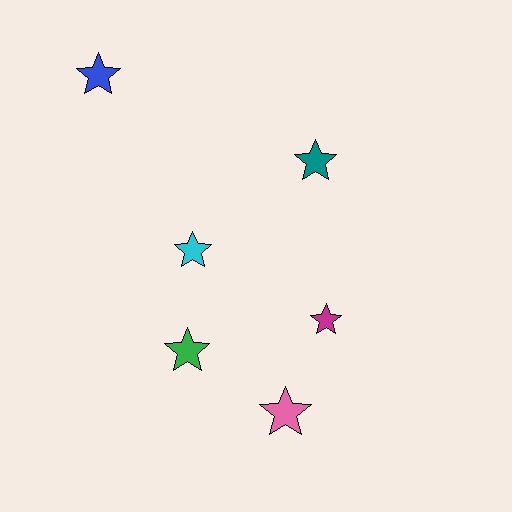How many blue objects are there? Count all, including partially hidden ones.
There is 1 blue object.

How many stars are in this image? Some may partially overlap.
There are 6 stars.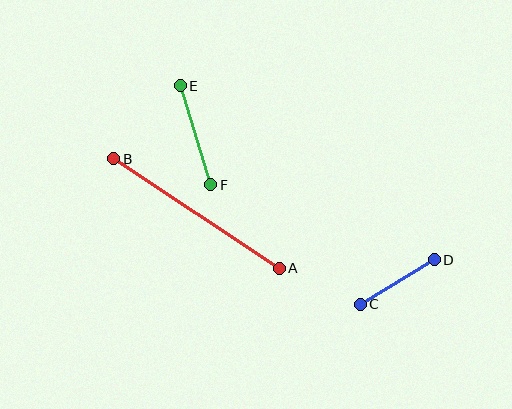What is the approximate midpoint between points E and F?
The midpoint is at approximately (195, 135) pixels.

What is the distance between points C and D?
The distance is approximately 86 pixels.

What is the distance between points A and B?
The distance is approximately 199 pixels.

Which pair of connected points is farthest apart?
Points A and B are farthest apart.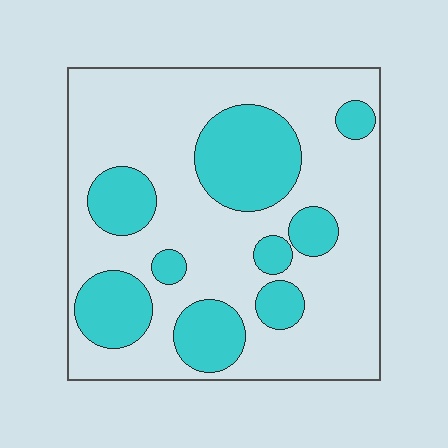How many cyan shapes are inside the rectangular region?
9.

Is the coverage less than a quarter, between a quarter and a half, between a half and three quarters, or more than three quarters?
Between a quarter and a half.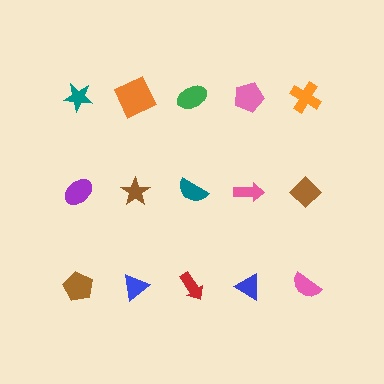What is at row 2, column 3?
A teal semicircle.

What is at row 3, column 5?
A pink semicircle.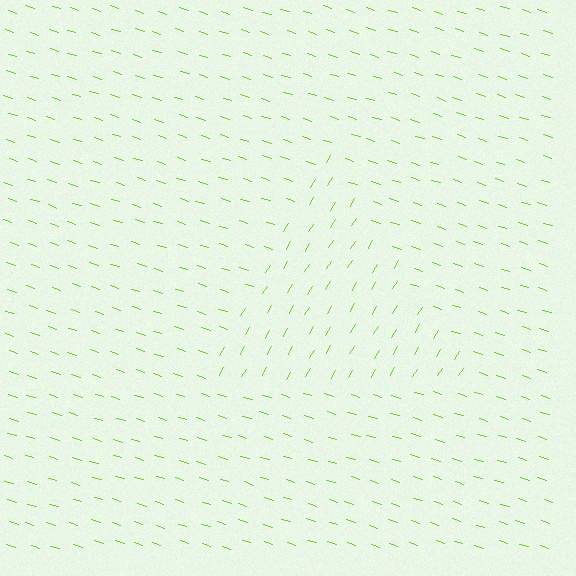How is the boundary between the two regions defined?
The boundary is defined purely by a change in line orientation (approximately 77 degrees difference). All lines are the same color and thickness.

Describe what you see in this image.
The image is filled with small lime line segments. A triangle region in the image has lines oriented differently from the surrounding lines, creating a visible texture boundary.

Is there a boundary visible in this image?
Yes, there is a texture boundary formed by a change in line orientation.